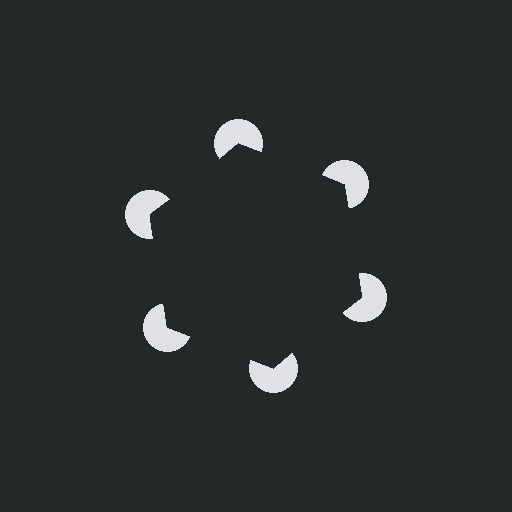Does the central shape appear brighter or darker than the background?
It typically appears slightly darker than the background, even though no actual brightness change is drawn.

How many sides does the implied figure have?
6 sides.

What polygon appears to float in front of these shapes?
An illusory hexagon — its edges are inferred from the aligned wedge cuts in the pac-man discs, not physically drawn.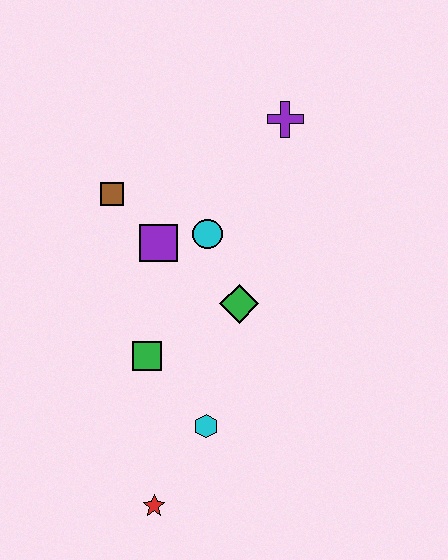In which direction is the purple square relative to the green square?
The purple square is above the green square.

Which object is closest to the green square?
The cyan hexagon is closest to the green square.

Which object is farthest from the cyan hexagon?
The purple cross is farthest from the cyan hexagon.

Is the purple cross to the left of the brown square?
No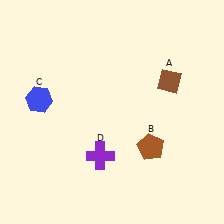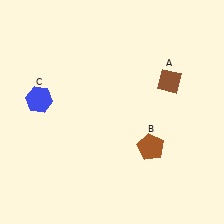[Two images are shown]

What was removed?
The purple cross (D) was removed in Image 2.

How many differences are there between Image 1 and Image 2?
There is 1 difference between the two images.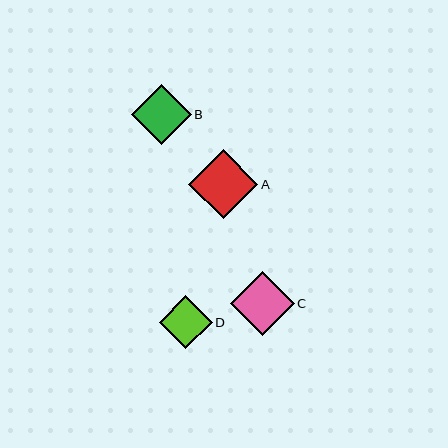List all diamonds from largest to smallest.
From largest to smallest: A, C, B, D.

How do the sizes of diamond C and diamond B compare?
Diamond C and diamond B are approximately the same size.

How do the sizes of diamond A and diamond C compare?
Diamond A and diamond C are approximately the same size.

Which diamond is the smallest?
Diamond D is the smallest with a size of approximately 53 pixels.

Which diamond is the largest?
Diamond A is the largest with a size of approximately 69 pixels.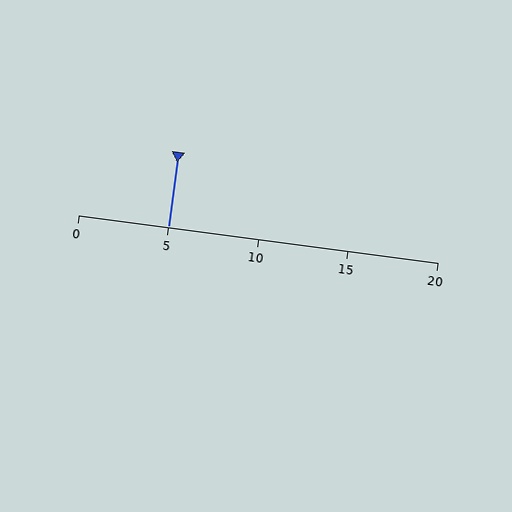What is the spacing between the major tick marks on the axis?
The major ticks are spaced 5 apart.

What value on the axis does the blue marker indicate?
The marker indicates approximately 5.